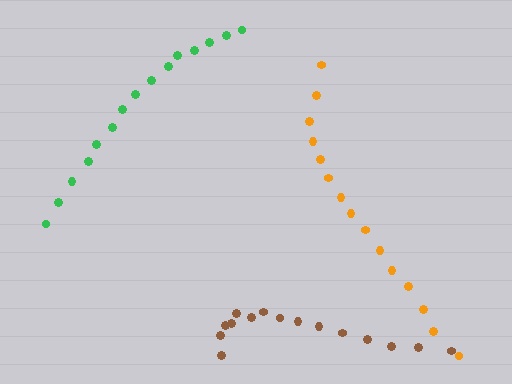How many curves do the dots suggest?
There are 3 distinct paths.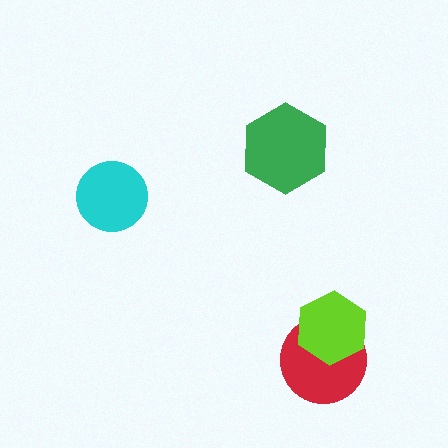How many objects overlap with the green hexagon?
0 objects overlap with the green hexagon.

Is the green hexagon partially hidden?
No, no other shape covers it.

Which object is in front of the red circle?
The lime hexagon is in front of the red circle.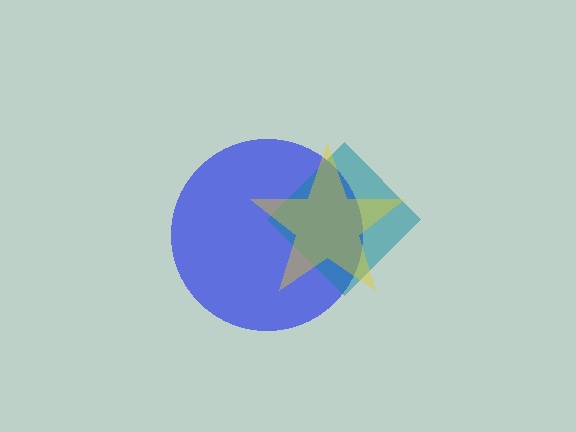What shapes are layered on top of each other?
The layered shapes are: a blue circle, a teal diamond, a yellow star.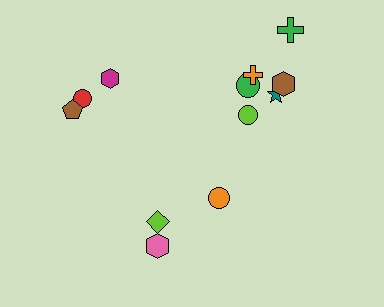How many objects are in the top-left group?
There are 3 objects.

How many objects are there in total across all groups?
There are 12 objects.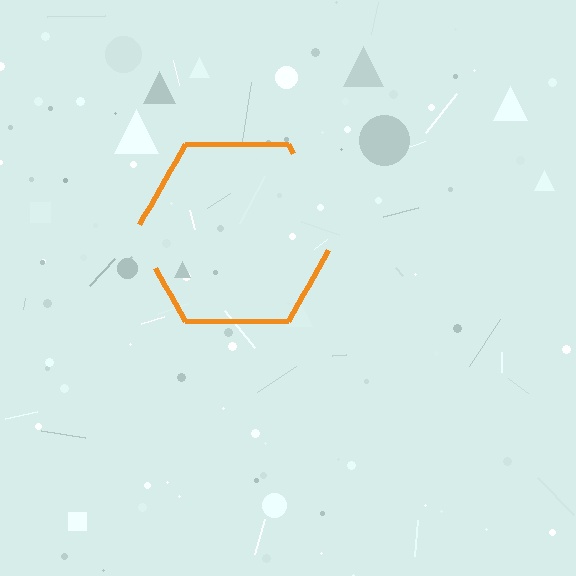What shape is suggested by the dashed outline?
The dashed outline suggests a hexagon.